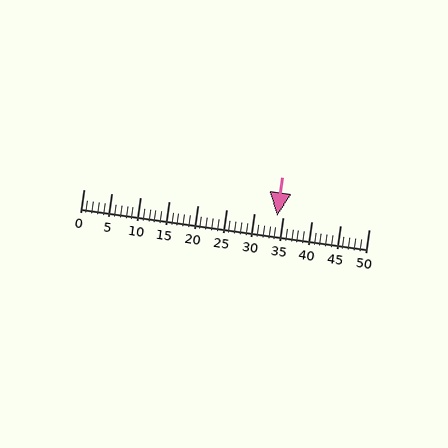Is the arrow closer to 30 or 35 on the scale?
The arrow is closer to 35.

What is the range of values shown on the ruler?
The ruler shows values from 0 to 50.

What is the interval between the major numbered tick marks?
The major tick marks are spaced 5 units apart.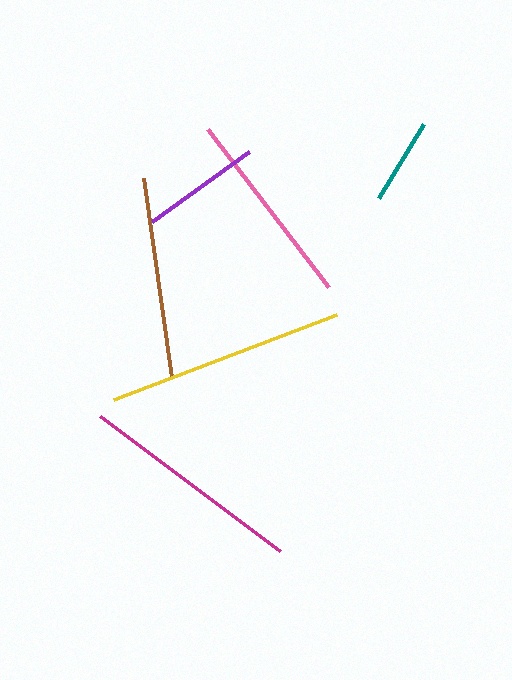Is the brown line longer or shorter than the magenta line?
The magenta line is longer than the brown line.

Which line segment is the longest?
The yellow line is the longest at approximately 239 pixels.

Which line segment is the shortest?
The teal line is the shortest at approximately 87 pixels.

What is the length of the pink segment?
The pink segment is approximately 199 pixels long.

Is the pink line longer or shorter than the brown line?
The brown line is longer than the pink line.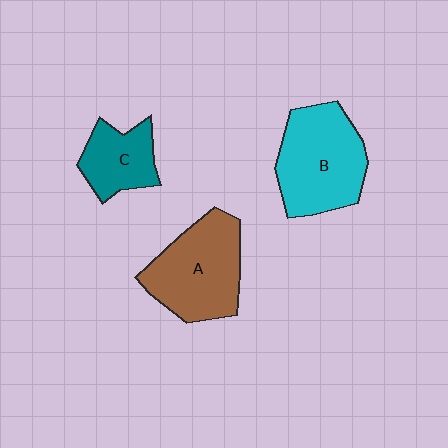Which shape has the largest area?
Shape B (cyan).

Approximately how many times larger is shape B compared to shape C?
Approximately 1.8 times.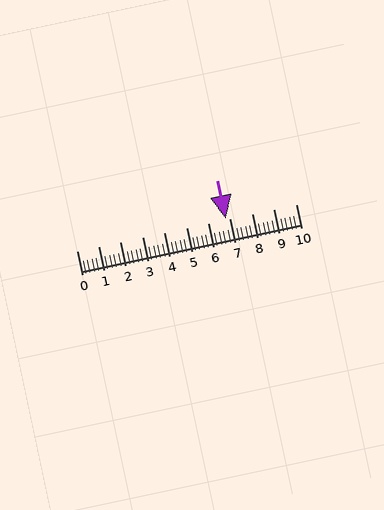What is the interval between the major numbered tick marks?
The major tick marks are spaced 1 units apart.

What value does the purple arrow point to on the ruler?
The purple arrow points to approximately 6.8.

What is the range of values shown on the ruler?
The ruler shows values from 0 to 10.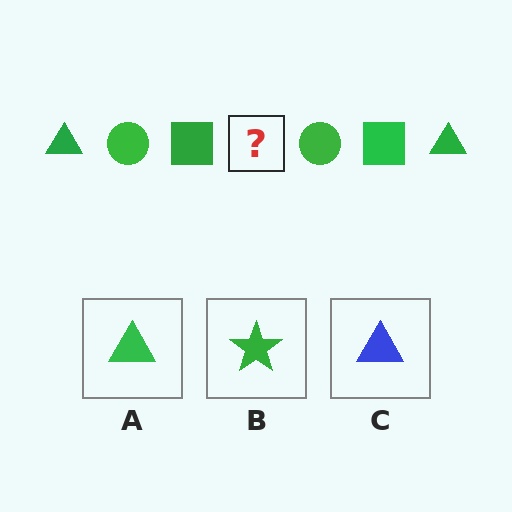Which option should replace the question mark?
Option A.